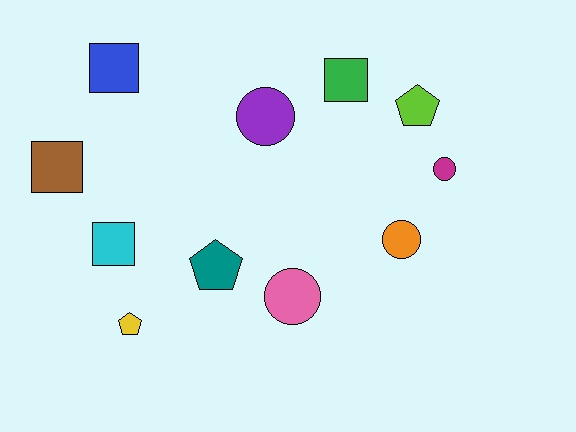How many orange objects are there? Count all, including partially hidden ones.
There is 1 orange object.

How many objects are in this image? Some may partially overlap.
There are 11 objects.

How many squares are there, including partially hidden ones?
There are 4 squares.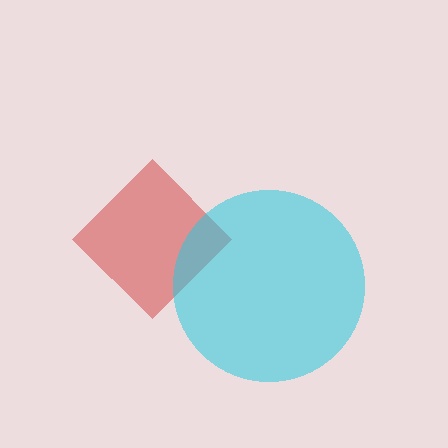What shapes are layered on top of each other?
The layered shapes are: a red diamond, a cyan circle.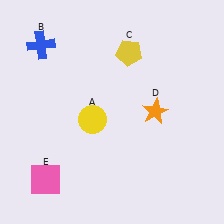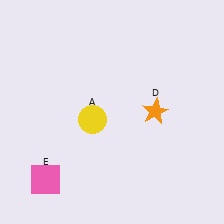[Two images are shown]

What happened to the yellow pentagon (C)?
The yellow pentagon (C) was removed in Image 2. It was in the top-right area of Image 1.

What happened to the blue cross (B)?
The blue cross (B) was removed in Image 2. It was in the top-left area of Image 1.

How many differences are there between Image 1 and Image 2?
There are 2 differences between the two images.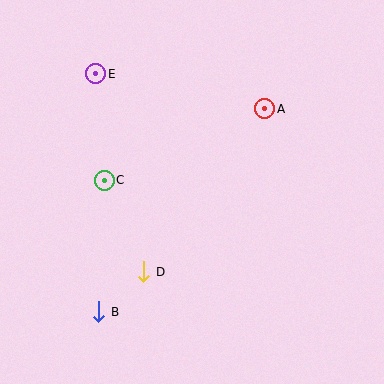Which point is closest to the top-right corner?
Point A is closest to the top-right corner.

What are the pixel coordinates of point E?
Point E is at (96, 74).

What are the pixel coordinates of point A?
Point A is at (265, 109).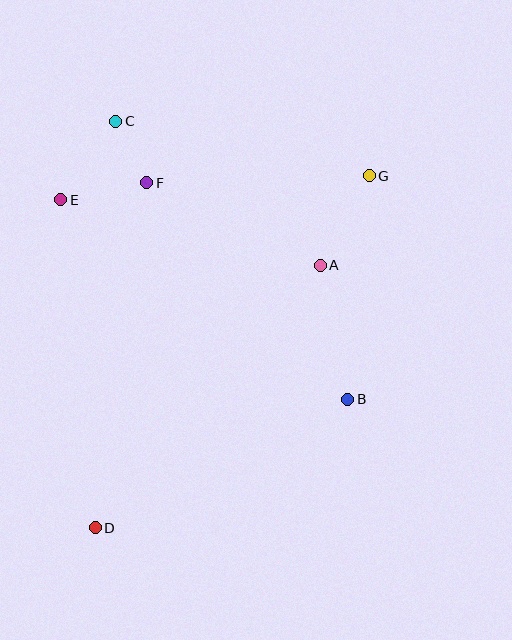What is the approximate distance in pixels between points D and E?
The distance between D and E is approximately 330 pixels.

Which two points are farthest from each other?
Points D and G are farthest from each other.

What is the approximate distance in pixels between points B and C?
The distance between B and C is approximately 362 pixels.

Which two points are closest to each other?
Points C and F are closest to each other.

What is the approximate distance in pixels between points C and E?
The distance between C and E is approximately 96 pixels.